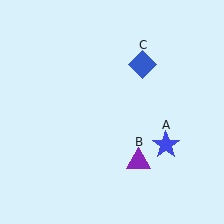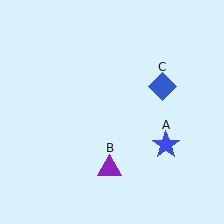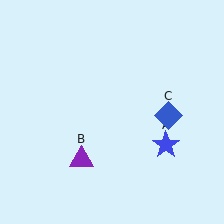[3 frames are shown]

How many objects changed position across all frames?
2 objects changed position: purple triangle (object B), blue diamond (object C).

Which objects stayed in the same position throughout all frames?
Blue star (object A) remained stationary.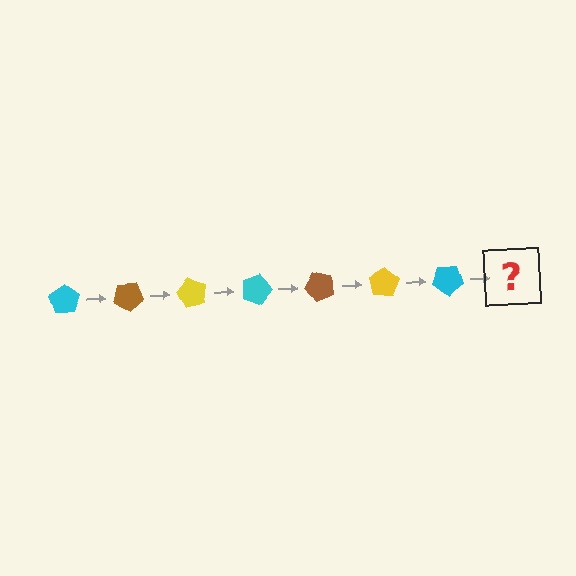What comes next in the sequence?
The next element should be a brown pentagon, rotated 210 degrees from the start.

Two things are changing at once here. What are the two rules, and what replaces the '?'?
The two rules are that it rotates 30 degrees each step and the color cycles through cyan, brown, and yellow. The '?' should be a brown pentagon, rotated 210 degrees from the start.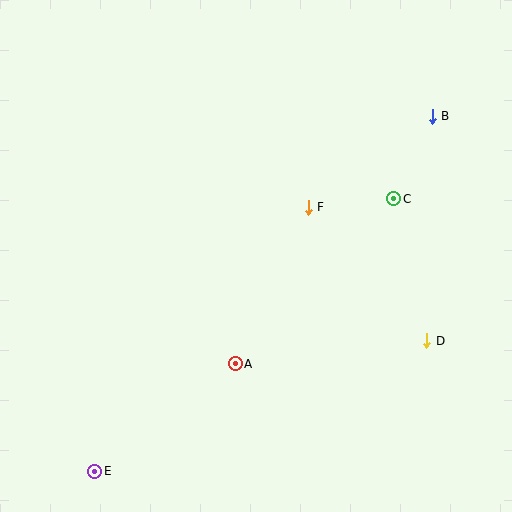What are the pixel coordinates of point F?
Point F is at (308, 207).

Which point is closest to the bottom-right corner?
Point D is closest to the bottom-right corner.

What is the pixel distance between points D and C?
The distance between D and C is 146 pixels.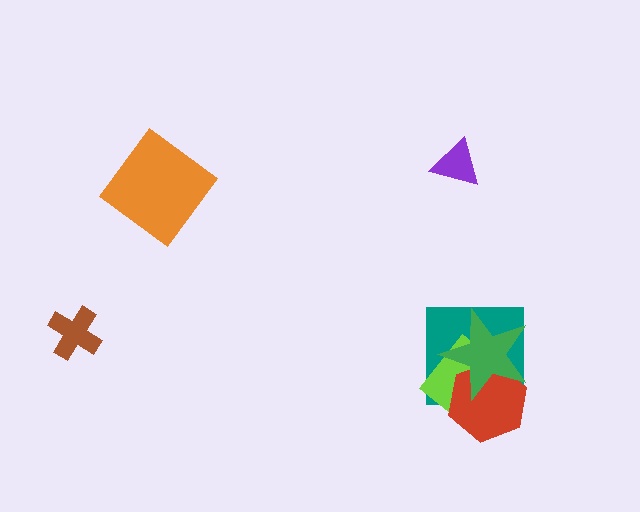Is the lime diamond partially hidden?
Yes, it is partially covered by another shape.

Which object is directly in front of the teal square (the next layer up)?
The lime diamond is directly in front of the teal square.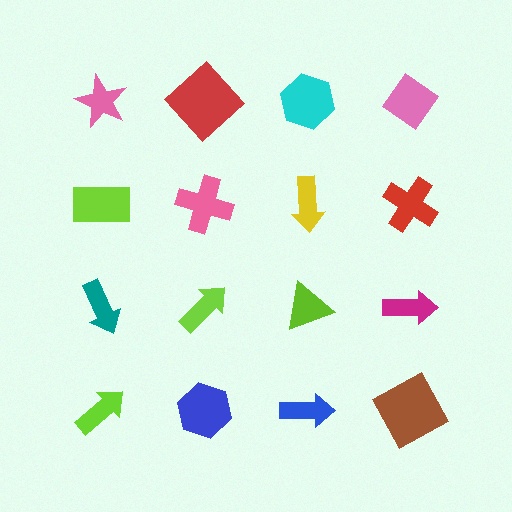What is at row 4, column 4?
A brown square.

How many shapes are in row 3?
4 shapes.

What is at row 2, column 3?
A yellow arrow.